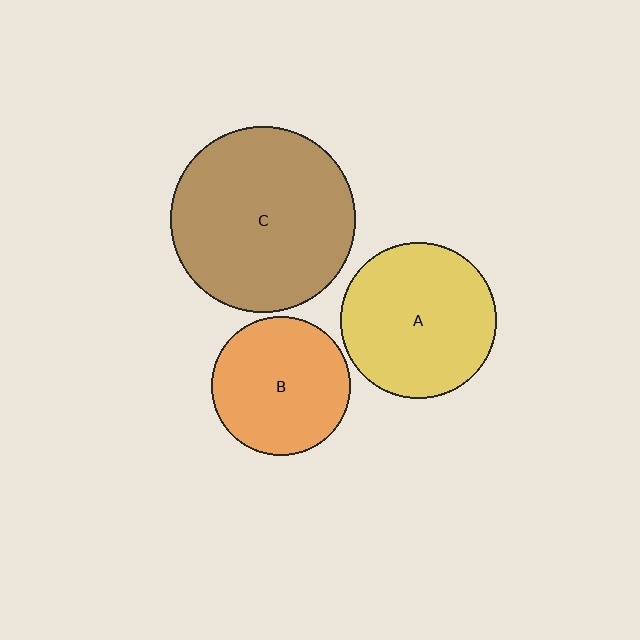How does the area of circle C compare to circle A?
Approximately 1.4 times.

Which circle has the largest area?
Circle C (brown).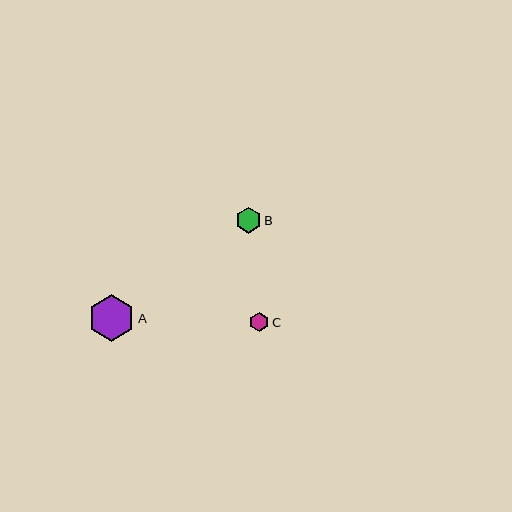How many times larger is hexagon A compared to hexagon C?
Hexagon A is approximately 2.4 times the size of hexagon C.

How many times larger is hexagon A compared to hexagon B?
Hexagon A is approximately 1.8 times the size of hexagon B.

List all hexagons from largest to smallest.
From largest to smallest: A, B, C.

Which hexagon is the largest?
Hexagon A is the largest with a size of approximately 46 pixels.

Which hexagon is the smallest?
Hexagon C is the smallest with a size of approximately 19 pixels.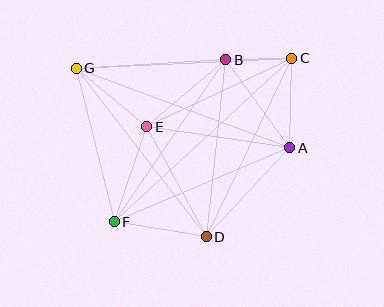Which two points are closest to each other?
Points B and C are closest to each other.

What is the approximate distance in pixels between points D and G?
The distance between D and G is approximately 213 pixels.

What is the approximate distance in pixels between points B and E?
The distance between B and E is approximately 104 pixels.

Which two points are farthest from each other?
Points C and F are farthest from each other.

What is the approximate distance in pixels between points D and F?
The distance between D and F is approximately 93 pixels.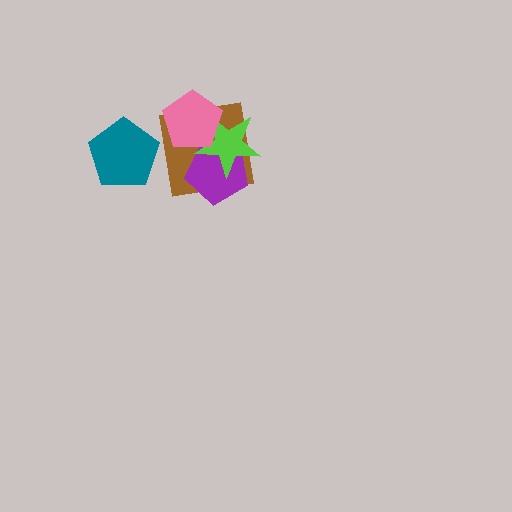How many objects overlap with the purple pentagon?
3 objects overlap with the purple pentagon.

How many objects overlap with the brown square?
3 objects overlap with the brown square.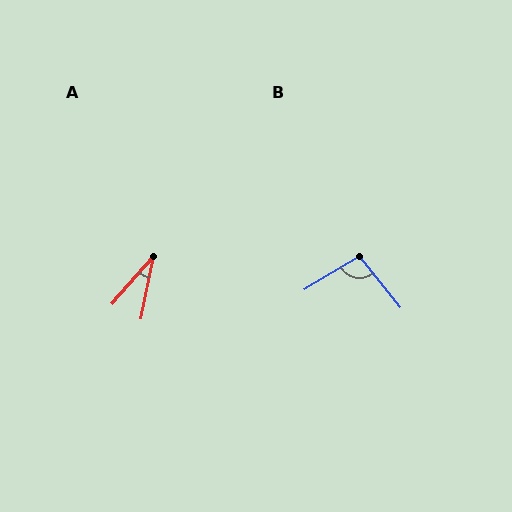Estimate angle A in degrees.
Approximately 30 degrees.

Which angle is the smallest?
A, at approximately 30 degrees.